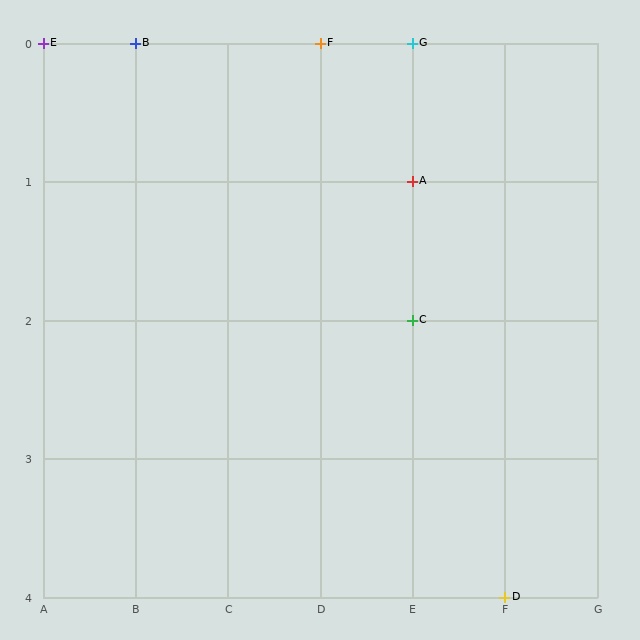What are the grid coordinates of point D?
Point D is at grid coordinates (F, 4).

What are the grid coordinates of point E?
Point E is at grid coordinates (A, 0).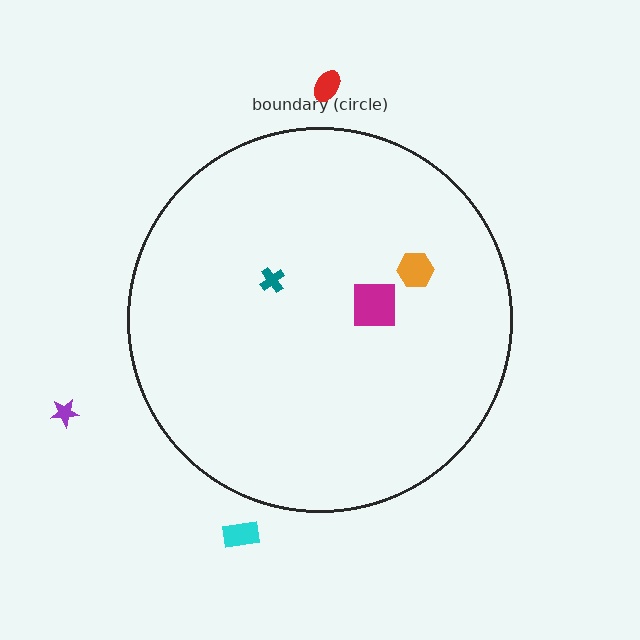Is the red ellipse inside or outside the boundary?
Outside.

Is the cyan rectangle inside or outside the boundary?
Outside.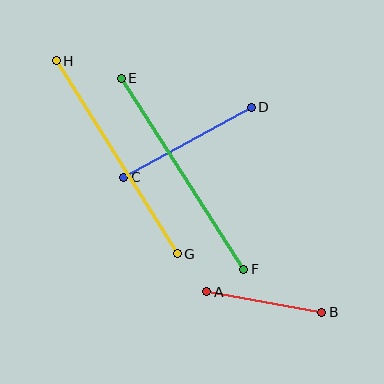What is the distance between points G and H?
The distance is approximately 228 pixels.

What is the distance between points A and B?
The distance is approximately 117 pixels.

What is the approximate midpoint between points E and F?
The midpoint is at approximately (182, 174) pixels.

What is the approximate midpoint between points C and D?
The midpoint is at approximately (188, 142) pixels.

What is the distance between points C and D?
The distance is approximately 145 pixels.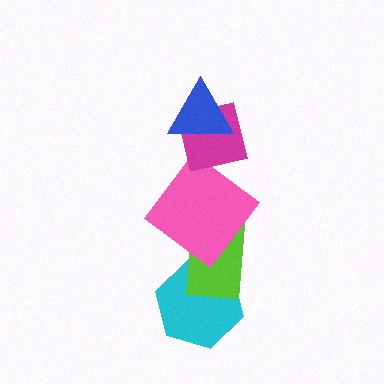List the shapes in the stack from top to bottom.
From top to bottom: the blue triangle, the magenta square, the pink diamond, the lime rectangle, the cyan hexagon.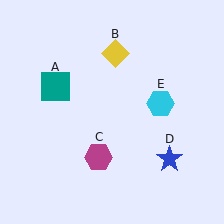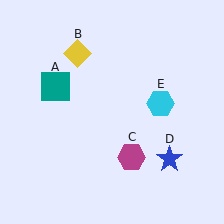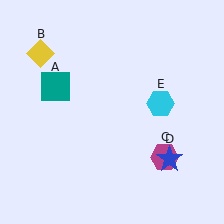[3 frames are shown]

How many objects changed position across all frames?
2 objects changed position: yellow diamond (object B), magenta hexagon (object C).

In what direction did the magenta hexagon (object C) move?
The magenta hexagon (object C) moved right.